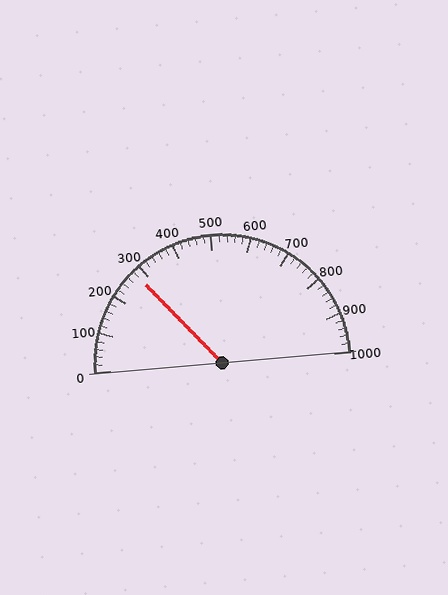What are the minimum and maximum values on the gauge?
The gauge ranges from 0 to 1000.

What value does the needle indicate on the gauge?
The needle indicates approximately 280.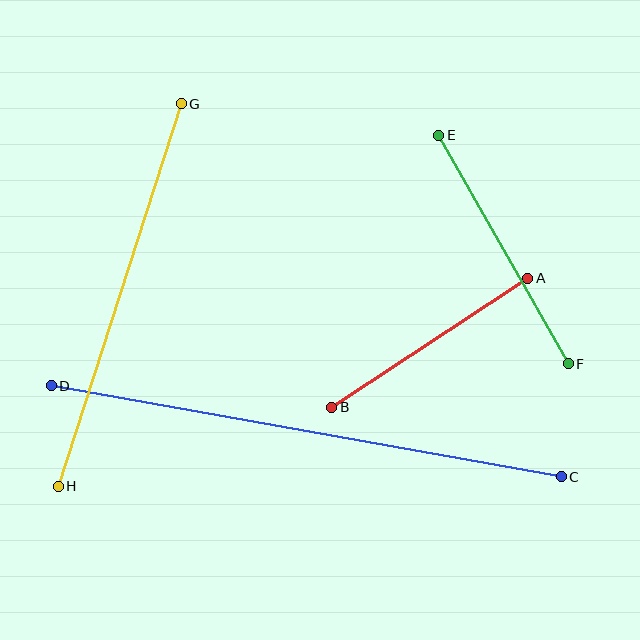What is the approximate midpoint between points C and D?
The midpoint is at approximately (306, 431) pixels.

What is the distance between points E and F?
The distance is approximately 263 pixels.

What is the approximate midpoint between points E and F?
The midpoint is at approximately (504, 250) pixels.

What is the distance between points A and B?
The distance is approximately 235 pixels.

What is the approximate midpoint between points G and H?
The midpoint is at approximately (120, 295) pixels.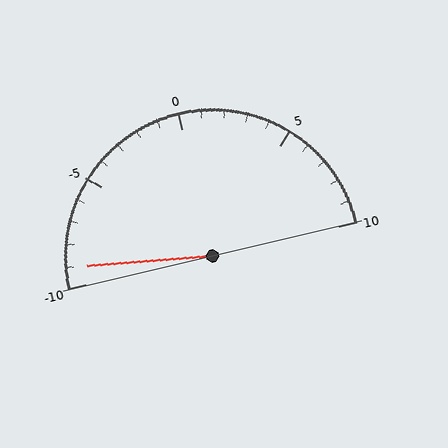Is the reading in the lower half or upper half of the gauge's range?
The reading is in the lower half of the range (-10 to 10).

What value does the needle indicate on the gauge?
The needle indicates approximately -9.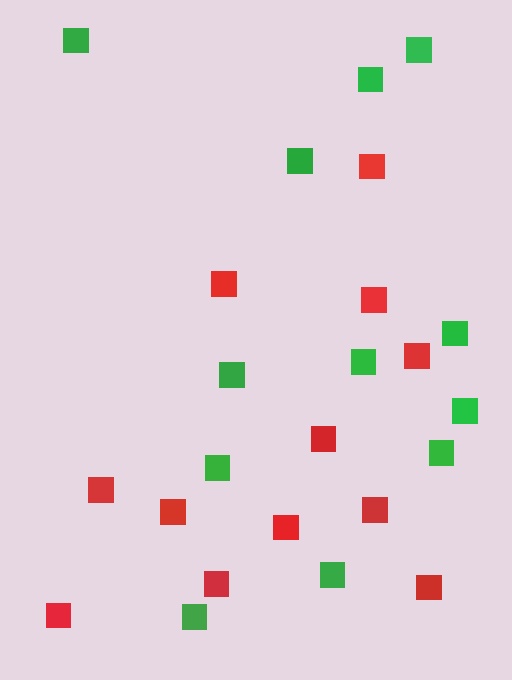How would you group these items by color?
There are 2 groups: one group of green squares (12) and one group of red squares (12).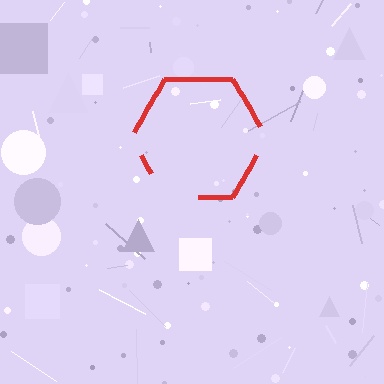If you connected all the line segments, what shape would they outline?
They would outline a hexagon.